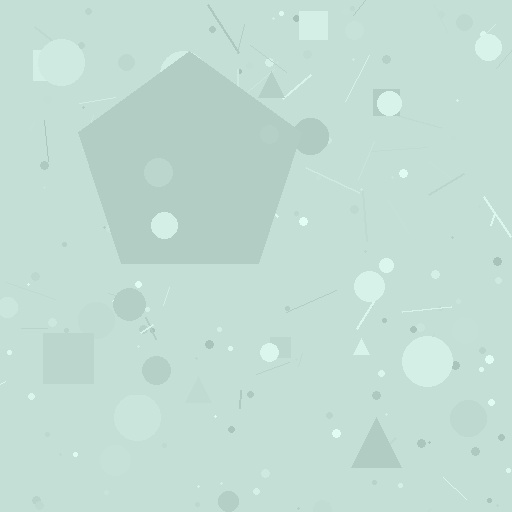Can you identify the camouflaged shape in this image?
The camouflaged shape is a pentagon.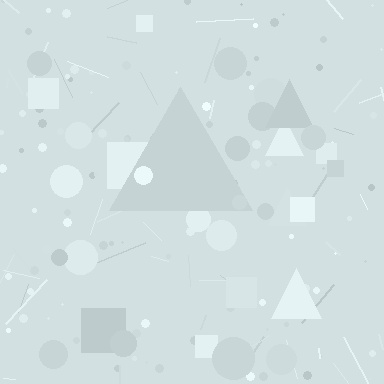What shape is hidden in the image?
A triangle is hidden in the image.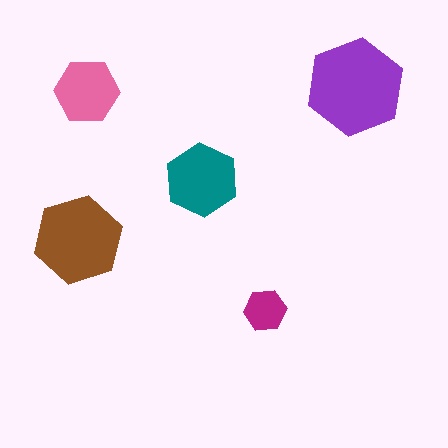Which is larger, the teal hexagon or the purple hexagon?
The purple one.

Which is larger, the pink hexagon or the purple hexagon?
The purple one.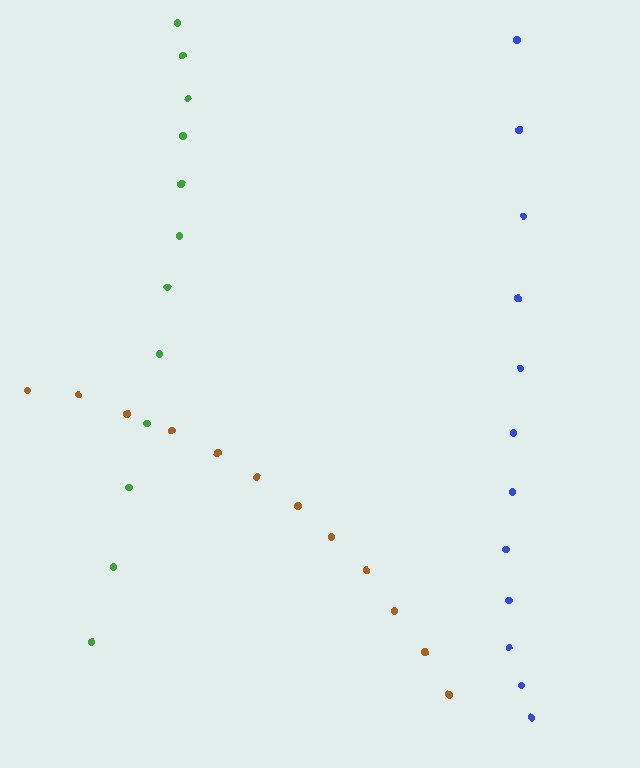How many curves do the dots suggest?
There are 3 distinct paths.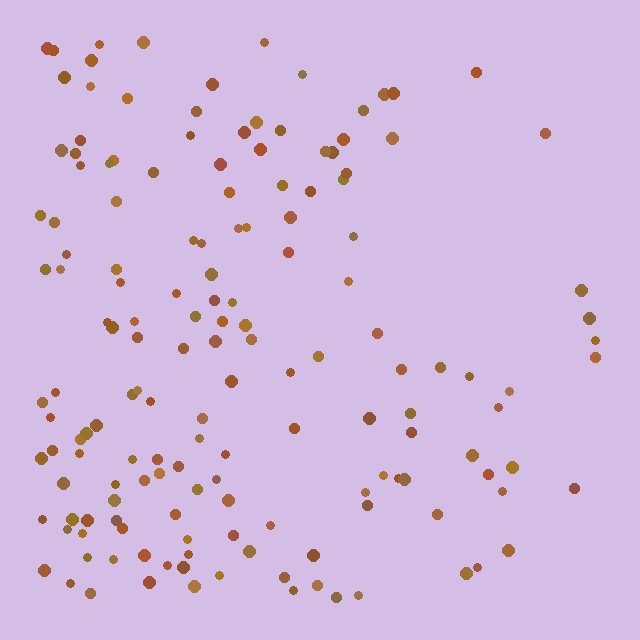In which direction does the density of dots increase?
From right to left, with the left side densest.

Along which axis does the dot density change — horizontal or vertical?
Horizontal.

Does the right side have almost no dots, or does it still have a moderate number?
Still a moderate number, just noticeably fewer than the left.